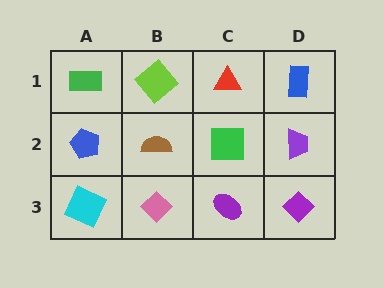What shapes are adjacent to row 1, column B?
A brown semicircle (row 2, column B), a green rectangle (row 1, column A), a red triangle (row 1, column C).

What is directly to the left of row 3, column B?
A cyan square.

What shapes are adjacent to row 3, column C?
A green square (row 2, column C), a pink diamond (row 3, column B), a purple diamond (row 3, column D).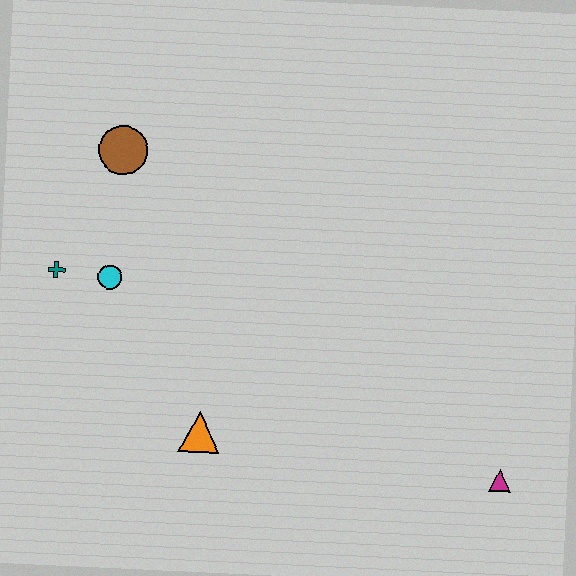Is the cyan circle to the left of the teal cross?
No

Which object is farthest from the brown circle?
The magenta triangle is farthest from the brown circle.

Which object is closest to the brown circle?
The cyan circle is closest to the brown circle.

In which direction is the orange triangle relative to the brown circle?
The orange triangle is below the brown circle.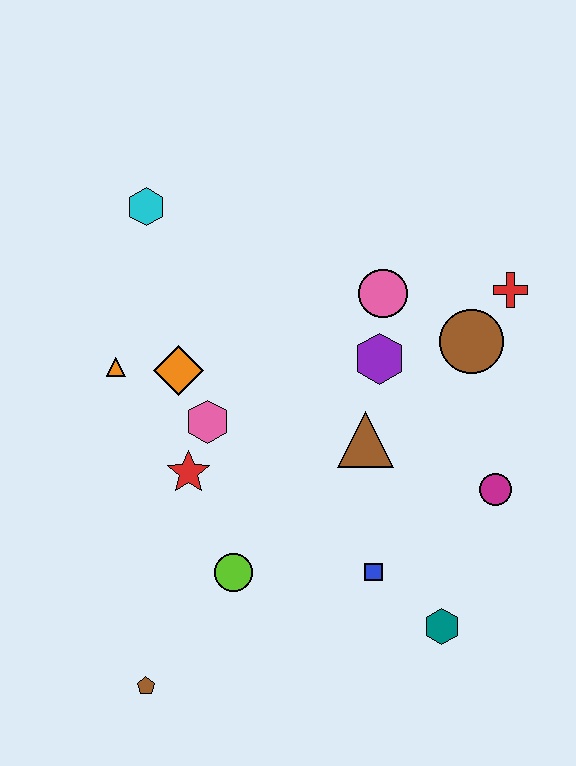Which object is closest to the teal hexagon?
The blue square is closest to the teal hexagon.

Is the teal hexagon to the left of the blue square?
No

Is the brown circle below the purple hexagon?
No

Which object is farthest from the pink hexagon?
The red cross is farthest from the pink hexagon.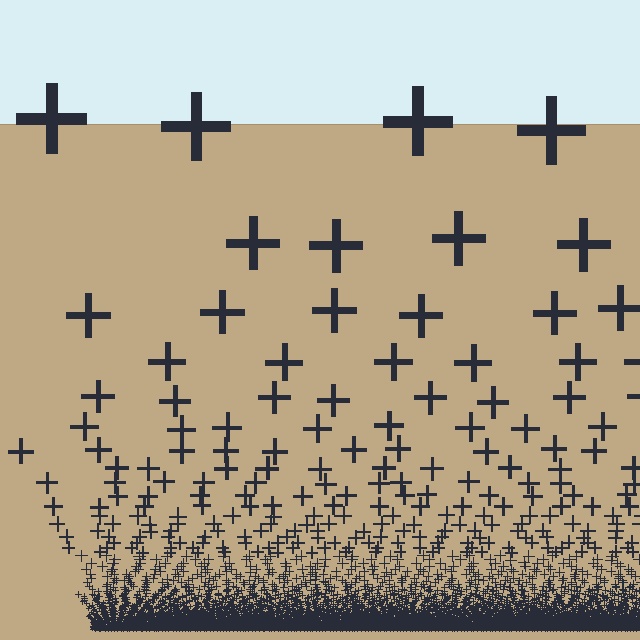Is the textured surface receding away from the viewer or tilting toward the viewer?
The surface appears to tilt toward the viewer. Texture elements get larger and sparser toward the top.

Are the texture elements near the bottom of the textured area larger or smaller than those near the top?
Smaller. The gradient is inverted — elements near the bottom are smaller and denser.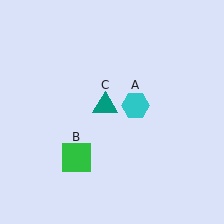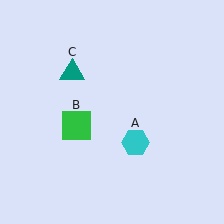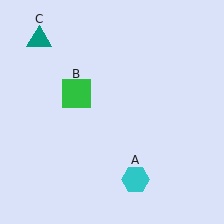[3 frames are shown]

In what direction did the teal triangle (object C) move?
The teal triangle (object C) moved up and to the left.